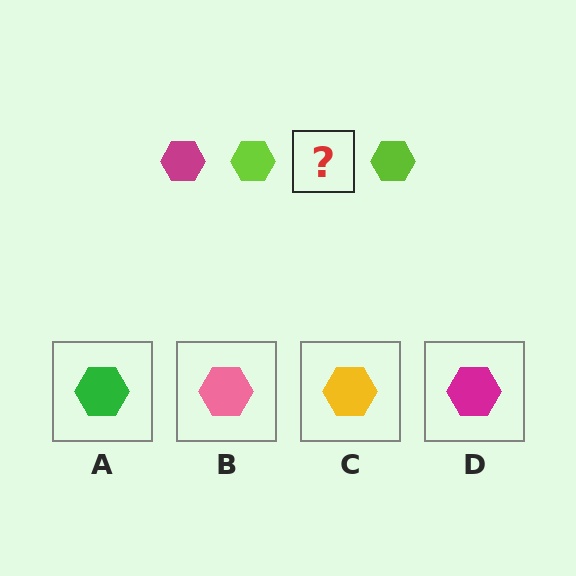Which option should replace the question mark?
Option D.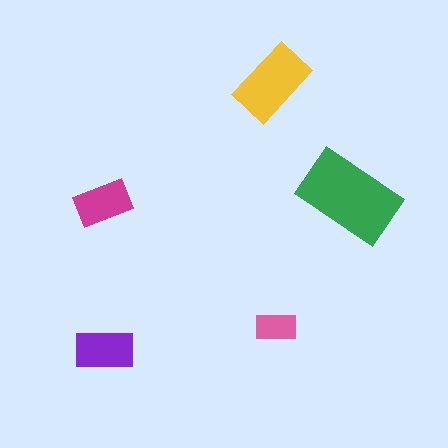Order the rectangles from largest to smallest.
the green one, the yellow one, the purple one, the magenta one, the pink one.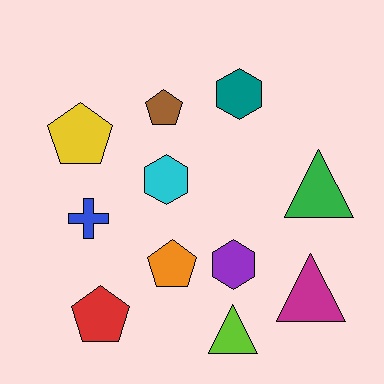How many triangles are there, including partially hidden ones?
There are 3 triangles.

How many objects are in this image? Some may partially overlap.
There are 11 objects.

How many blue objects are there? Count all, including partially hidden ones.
There is 1 blue object.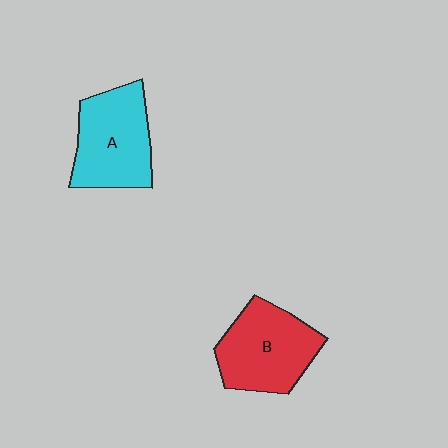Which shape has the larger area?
Shape B (red).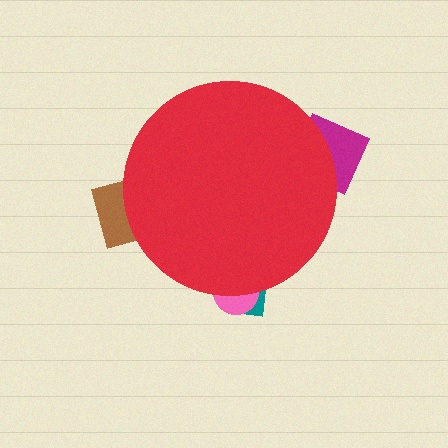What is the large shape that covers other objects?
A red circle.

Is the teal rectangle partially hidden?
Yes, the teal rectangle is partially hidden behind the red circle.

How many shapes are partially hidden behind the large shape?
4 shapes are partially hidden.